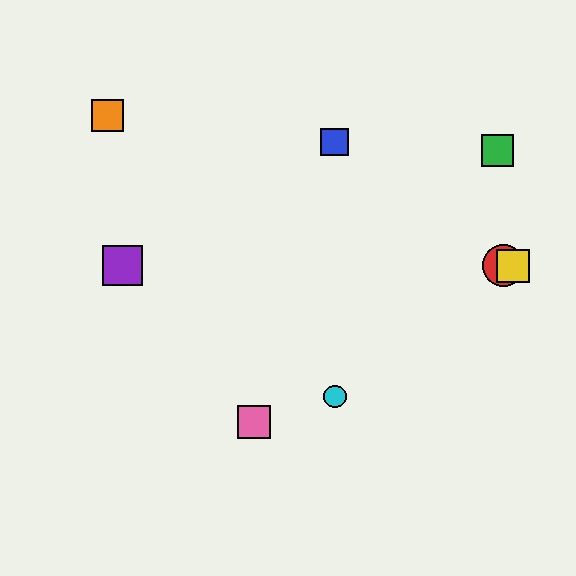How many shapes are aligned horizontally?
3 shapes (the red circle, the yellow square, the purple square) are aligned horizontally.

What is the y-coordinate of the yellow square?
The yellow square is at y≈266.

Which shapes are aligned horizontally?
The red circle, the yellow square, the purple square are aligned horizontally.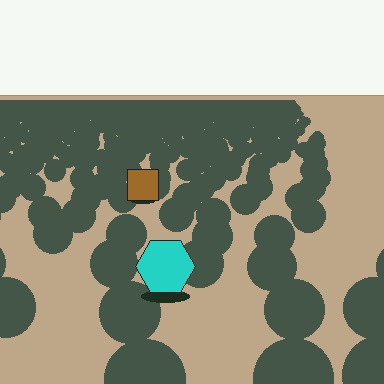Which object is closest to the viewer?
The cyan hexagon is closest. The texture marks near it are larger and more spread out.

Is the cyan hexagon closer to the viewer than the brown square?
Yes. The cyan hexagon is closer — you can tell from the texture gradient: the ground texture is coarser near it.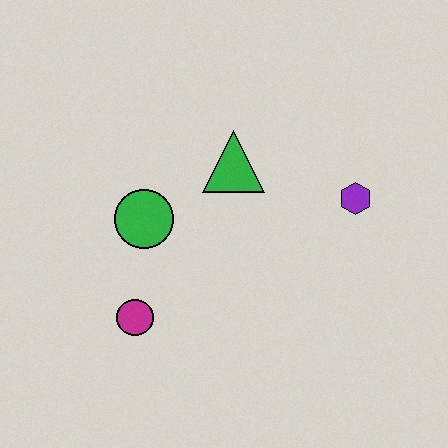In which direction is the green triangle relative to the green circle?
The green triangle is to the right of the green circle.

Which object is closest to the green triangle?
The green circle is closest to the green triangle.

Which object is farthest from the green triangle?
The magenta circle is farthest from the green triangle.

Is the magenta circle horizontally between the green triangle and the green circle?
No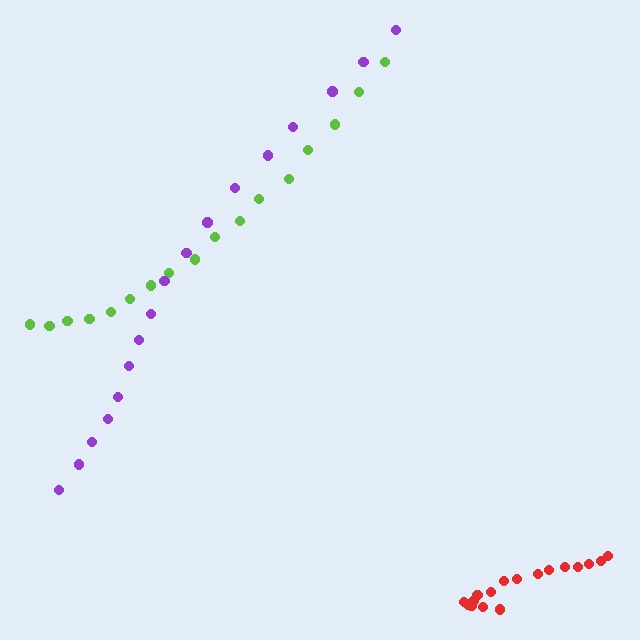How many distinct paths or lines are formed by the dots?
There are 3 distinct paths.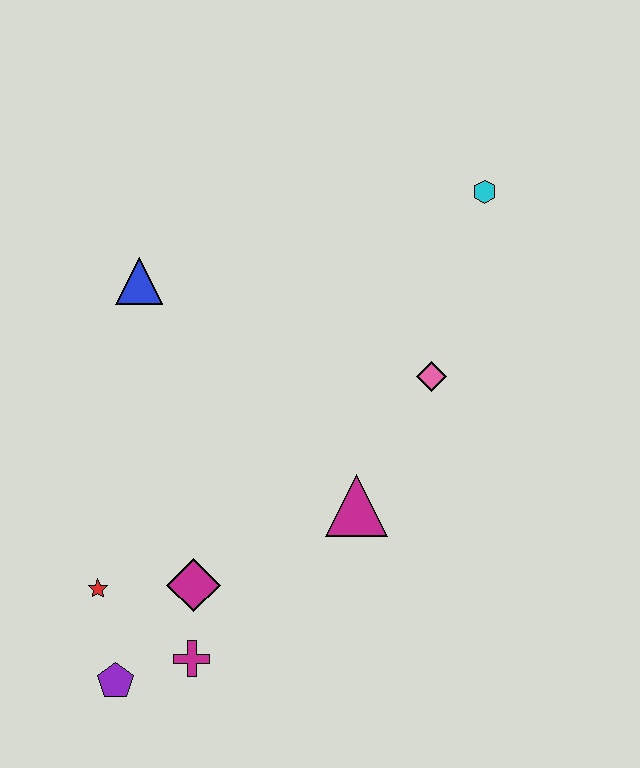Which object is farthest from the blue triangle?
The purple pentagon is farthest from the blue triangle.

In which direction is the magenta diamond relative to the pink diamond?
The magenta diamond is to the left of the pink diamond.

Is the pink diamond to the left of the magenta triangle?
No